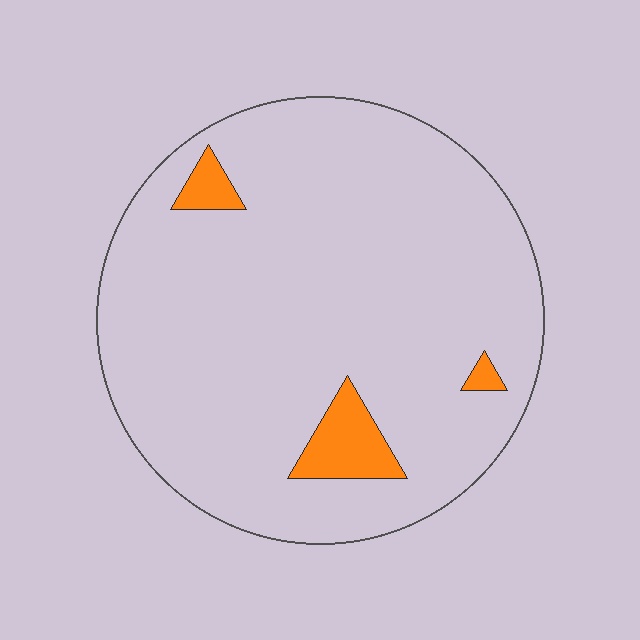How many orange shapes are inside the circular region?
3.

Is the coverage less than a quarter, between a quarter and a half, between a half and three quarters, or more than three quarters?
Less than a quarter.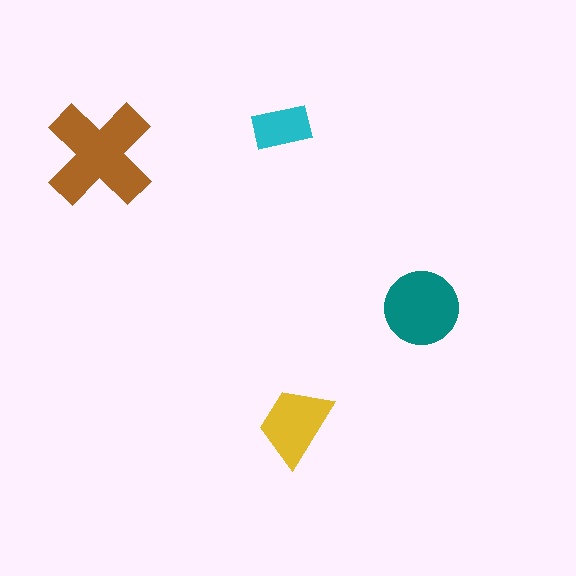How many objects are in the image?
There are 4 objects in the image.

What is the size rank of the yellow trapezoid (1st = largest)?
3rd.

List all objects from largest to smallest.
The brown cross, the teal circle, the yellow trapezoid, the cyan rectangle.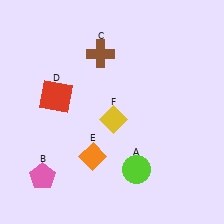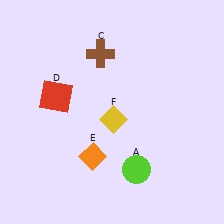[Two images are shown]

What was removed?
The pink pentagon (B) was removed in Image 2.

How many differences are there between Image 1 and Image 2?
There is 1 difference between the two images.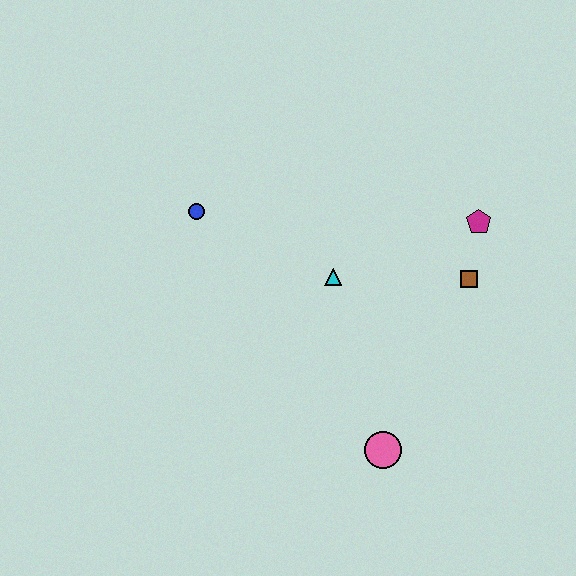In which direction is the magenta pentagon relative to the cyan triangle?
The magenta pentagon is to the right of the cyan triangle.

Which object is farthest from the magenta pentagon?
The blue circle is farthest from the magenta pentagon.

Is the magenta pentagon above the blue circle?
No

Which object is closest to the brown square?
The magenta pentagon is closest to the brown square.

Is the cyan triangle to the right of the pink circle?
No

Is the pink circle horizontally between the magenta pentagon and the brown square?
No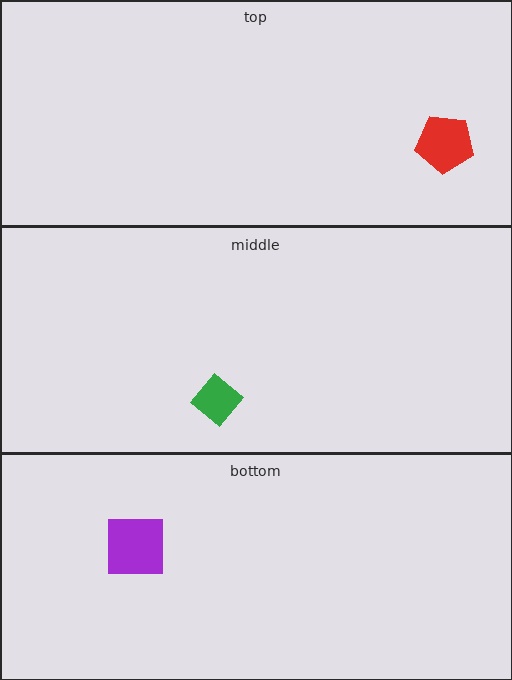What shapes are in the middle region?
The green diamond.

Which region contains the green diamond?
The middle region.